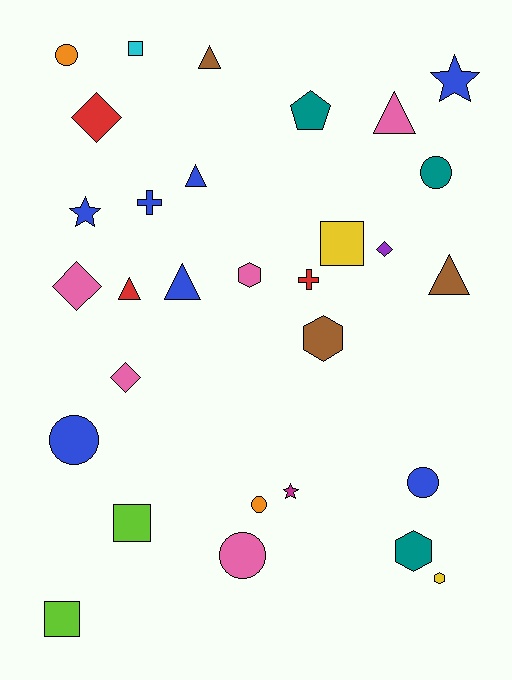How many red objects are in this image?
There are 3 red objects.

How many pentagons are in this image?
There is 1 pentagon.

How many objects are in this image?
There are 30 objects.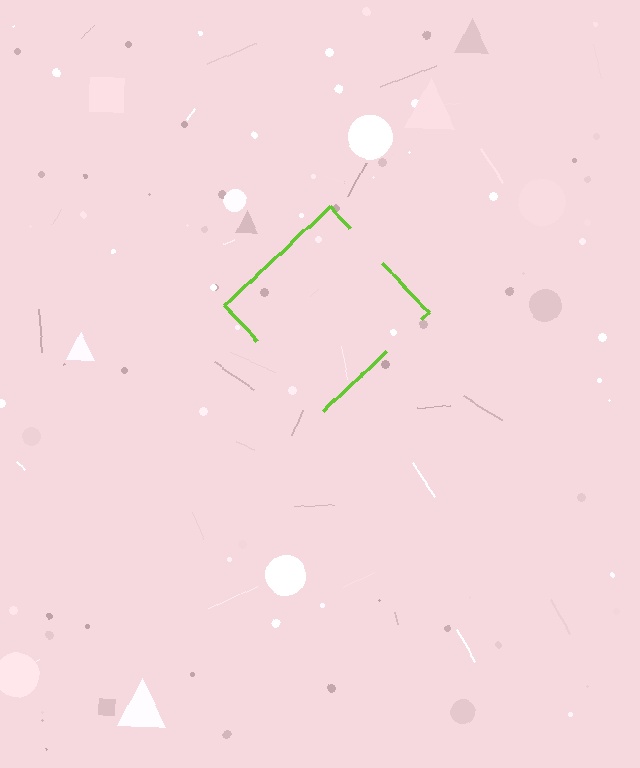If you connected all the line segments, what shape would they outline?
They would outline a diamond.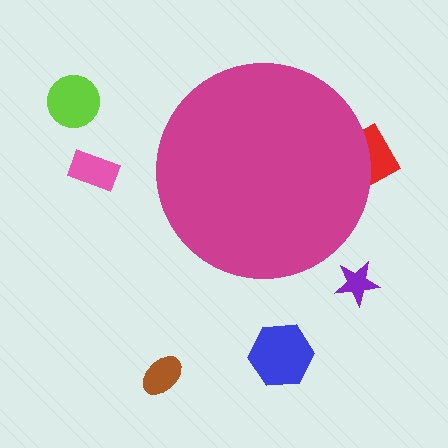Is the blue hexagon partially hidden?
No, the blue hexagon is fully visible.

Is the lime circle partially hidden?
No, the lime circle is fully visible.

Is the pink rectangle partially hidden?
No, the pink rectangle is fully visible.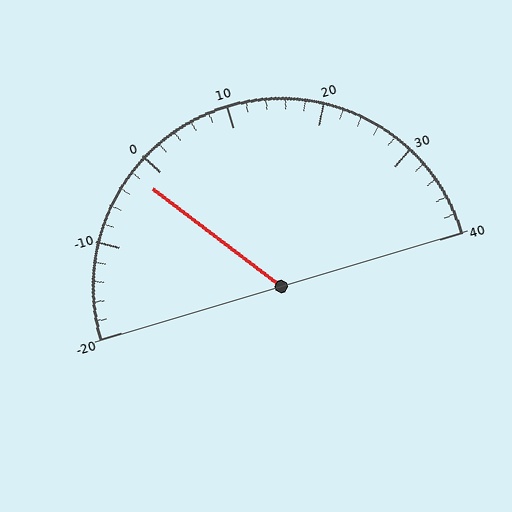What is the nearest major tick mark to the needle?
The nearest major tick mark is 0.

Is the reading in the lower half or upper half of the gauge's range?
The reading is in the lower half of the range (-20 to 40).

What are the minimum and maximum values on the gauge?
The gauge ranges from -20 to 40.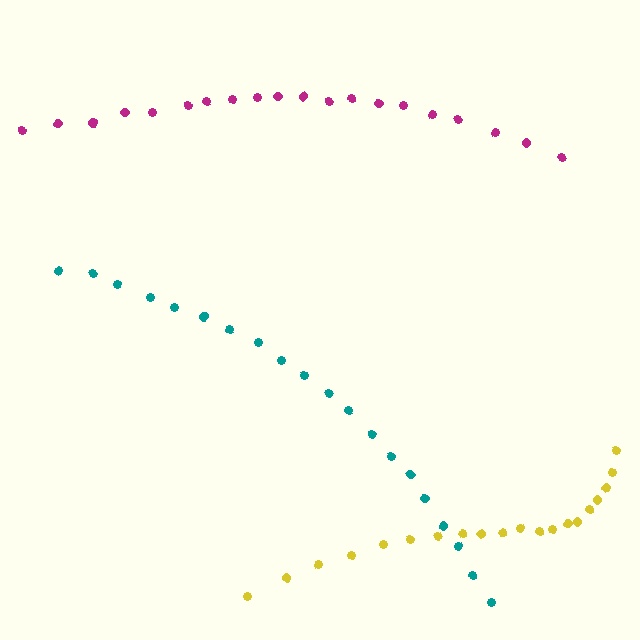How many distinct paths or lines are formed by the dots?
There are 3 distinct paths.